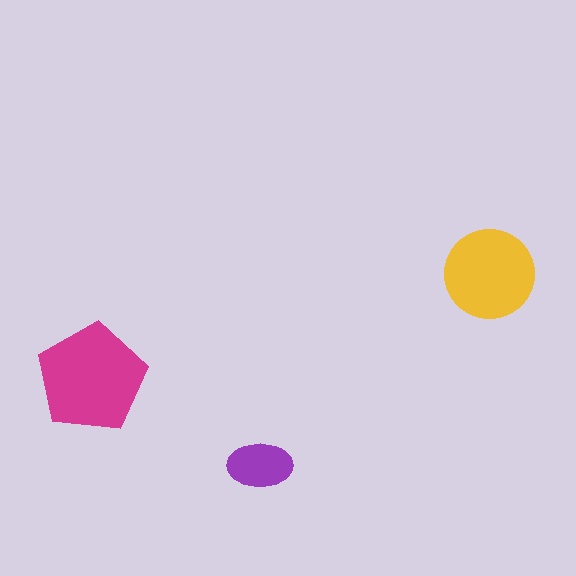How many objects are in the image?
There are 3 objects in the image.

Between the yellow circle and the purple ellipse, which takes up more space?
The yellow circle.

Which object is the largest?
The magenta pentagon.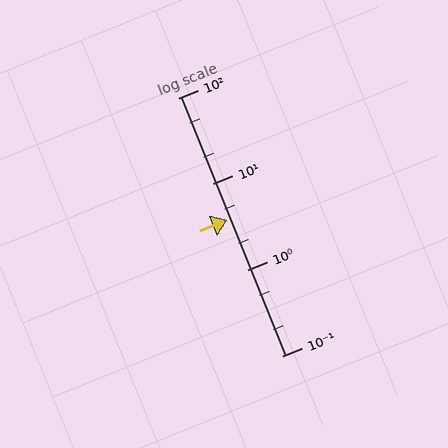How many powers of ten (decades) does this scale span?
The scale spans 3 decades, from 0.1 to 100.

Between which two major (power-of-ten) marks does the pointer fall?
The pointer is between 1 and 10.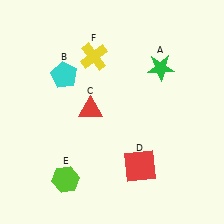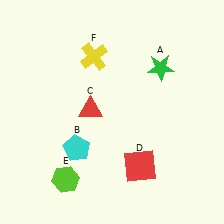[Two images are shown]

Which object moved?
The cyan pentagon (B) moved down.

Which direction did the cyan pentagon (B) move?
The cyan pentagon (B) moved down.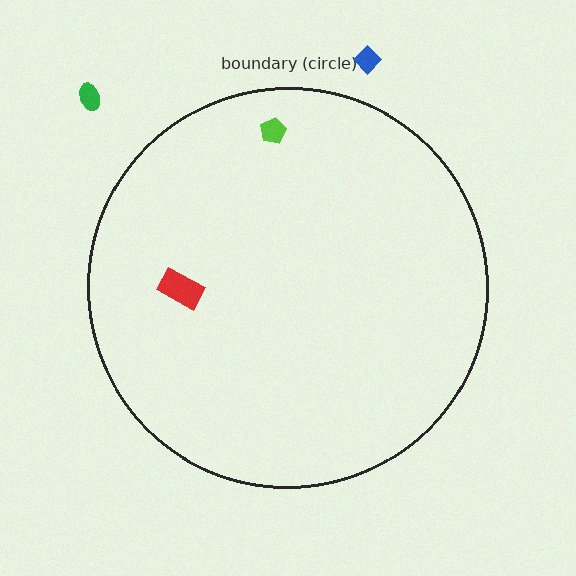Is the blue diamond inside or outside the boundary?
Outside.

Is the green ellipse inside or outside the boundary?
Outside.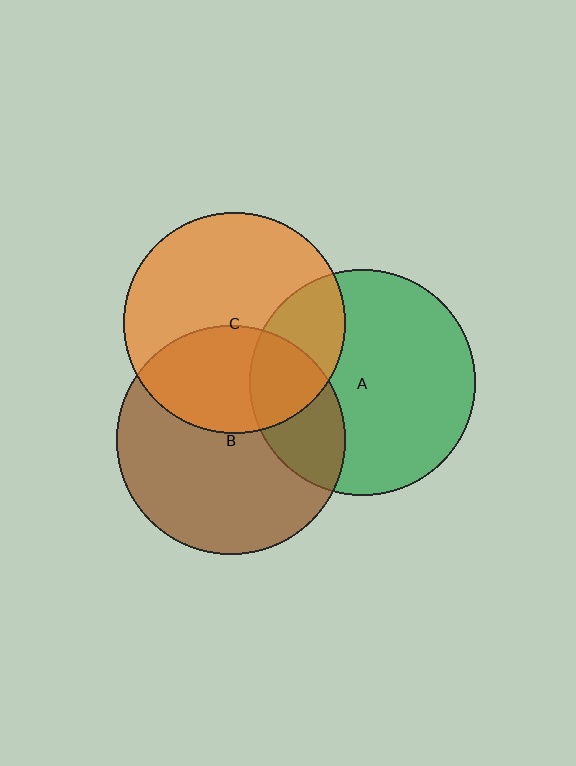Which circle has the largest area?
Circle B (brown).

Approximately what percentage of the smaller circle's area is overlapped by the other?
Approximately 40%.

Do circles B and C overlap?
Yes.